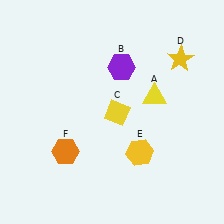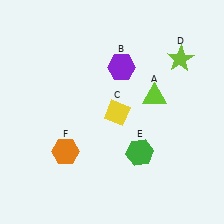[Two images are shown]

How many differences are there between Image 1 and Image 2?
There are 3 differences between the two images.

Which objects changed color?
A changed from yellow to lime. D changed from yellow to lime. E changed from yellow to green.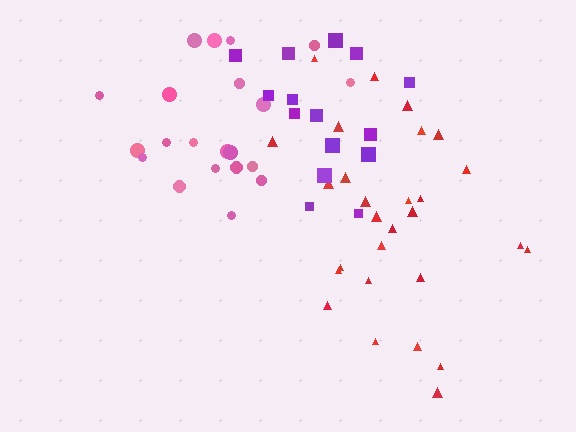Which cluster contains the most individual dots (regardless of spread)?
Red (28).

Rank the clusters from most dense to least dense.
red, pink, purple.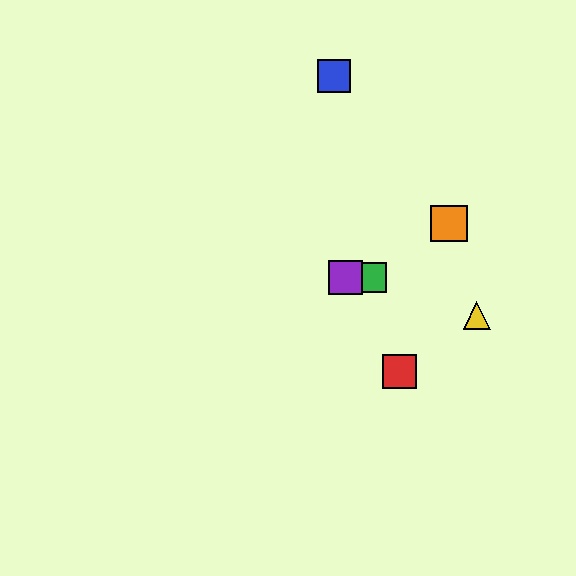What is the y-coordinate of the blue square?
The blue square is at y≈76.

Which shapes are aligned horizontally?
The green square, the purple square are aligned horizontally.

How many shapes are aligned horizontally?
2 shapes (the green square, the purple square) are aligned horizontally.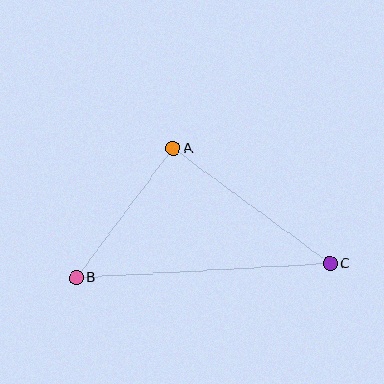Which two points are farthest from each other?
Points B and C are farthest from each other.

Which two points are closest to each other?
Points A and B are closest to each other.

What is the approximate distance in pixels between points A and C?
The distance between A and C is approximately 195 pixels.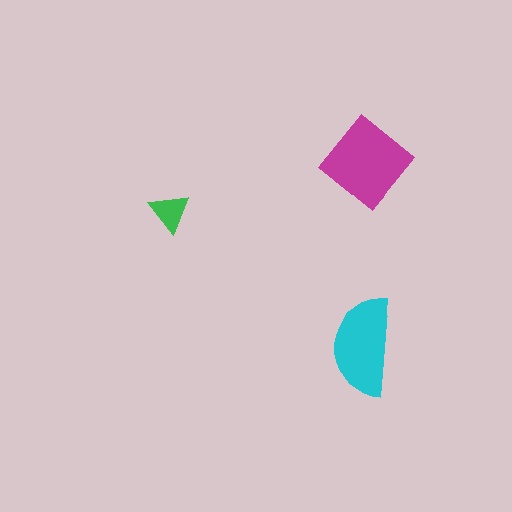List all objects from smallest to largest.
The green triangle, the cyan semicircle, the magenta diamond.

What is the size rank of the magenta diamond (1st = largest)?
1st.